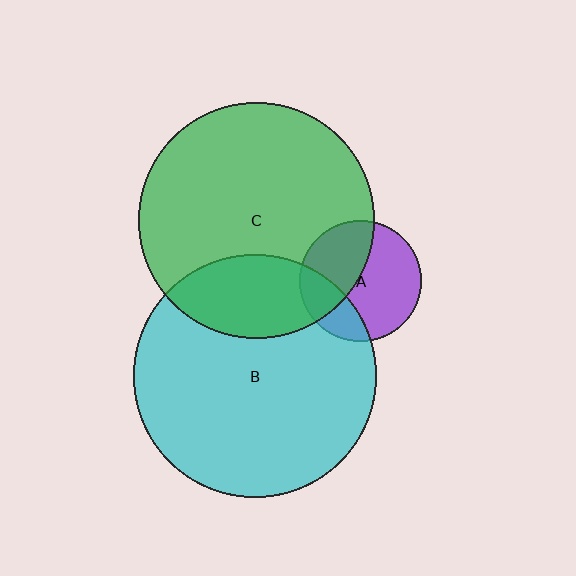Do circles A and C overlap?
Yes.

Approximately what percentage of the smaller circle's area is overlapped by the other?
Approximately 40%.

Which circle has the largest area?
Circle B (cyan).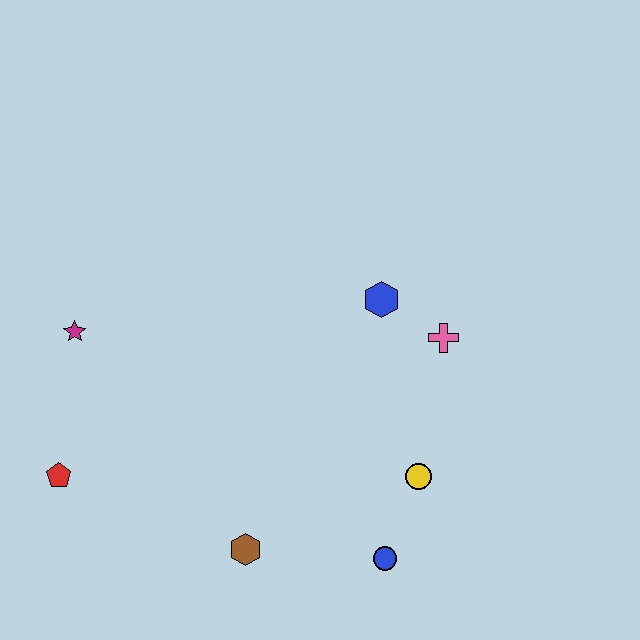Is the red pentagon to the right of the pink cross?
No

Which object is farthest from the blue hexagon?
The red pentagon is farthest from the blue hexagon.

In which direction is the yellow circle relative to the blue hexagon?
The yellow circle is below the blue hexagon.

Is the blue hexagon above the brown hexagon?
Yes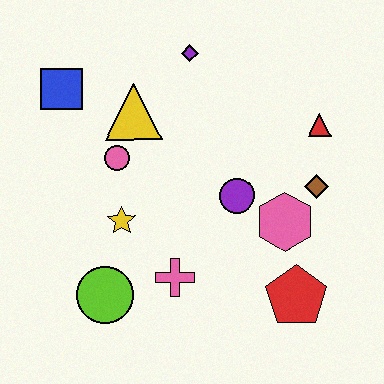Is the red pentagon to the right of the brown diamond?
No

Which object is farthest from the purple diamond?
The red pentagon is farthest from the purple diamond.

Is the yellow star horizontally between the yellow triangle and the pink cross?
No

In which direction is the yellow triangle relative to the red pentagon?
The yellow triangle is above the red pentagon.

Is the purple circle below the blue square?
Yes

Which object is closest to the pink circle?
The yellow triangle is closest to the pink circle.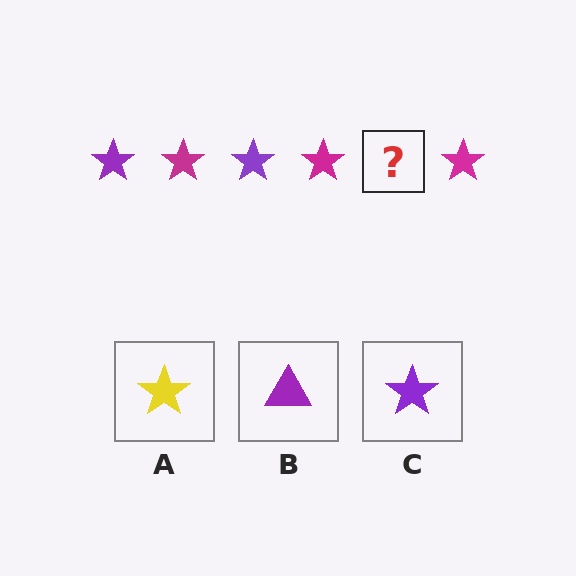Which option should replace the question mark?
Option C.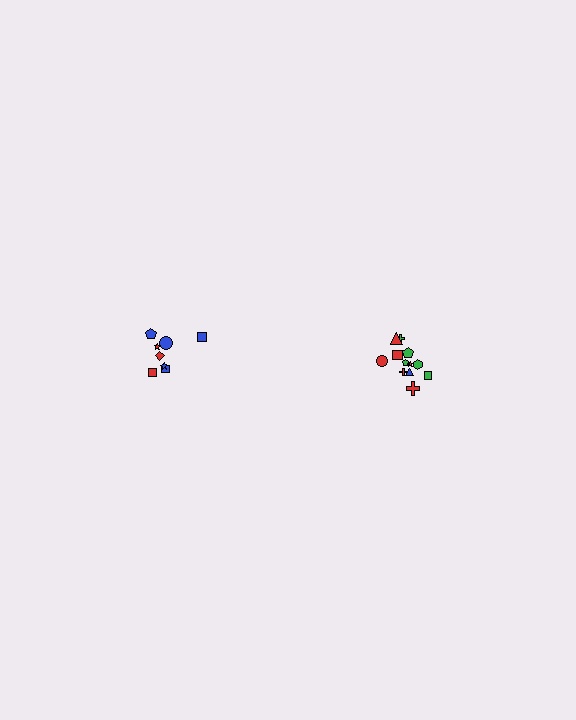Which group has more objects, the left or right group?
The right group.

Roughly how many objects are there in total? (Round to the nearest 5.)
Roughly 20 objects in total.